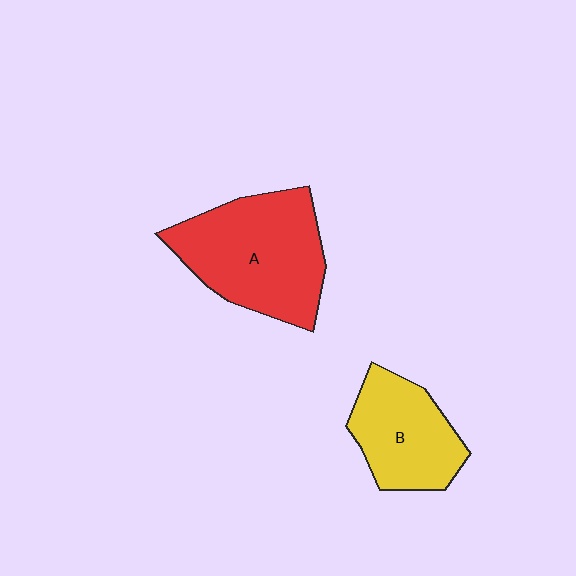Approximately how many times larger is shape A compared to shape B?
Approximately 1.5 times.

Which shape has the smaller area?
Shape B (yellow).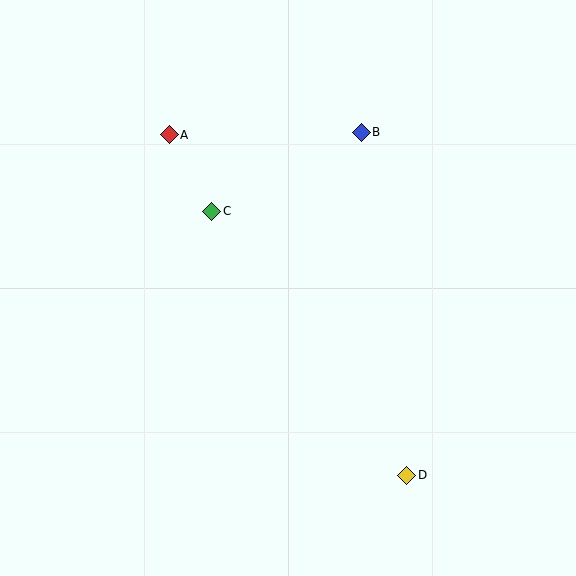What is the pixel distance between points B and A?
The distance between B and A is 192 pixels.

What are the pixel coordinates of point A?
Point A is at (169, 135).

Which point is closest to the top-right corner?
Point B is closest to the top-right corner.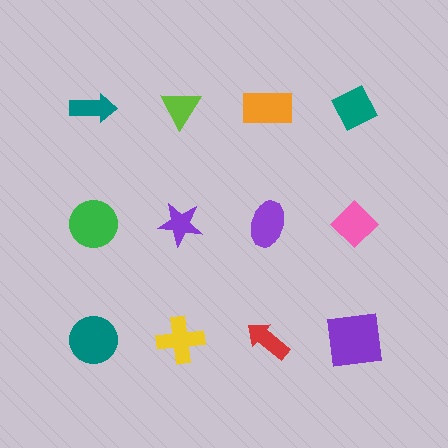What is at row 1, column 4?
A teal diamond.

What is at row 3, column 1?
A teal circle.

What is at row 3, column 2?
A yellow cross.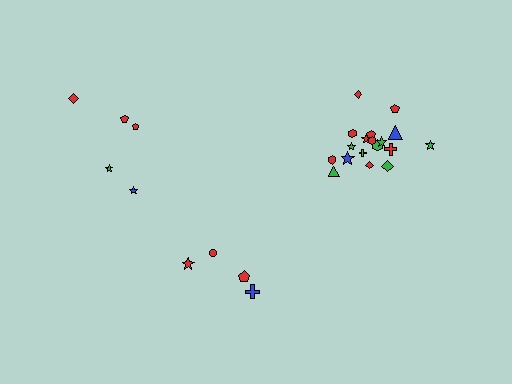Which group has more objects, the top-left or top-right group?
The top-right group.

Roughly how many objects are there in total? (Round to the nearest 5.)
Roughly 25 objects in total.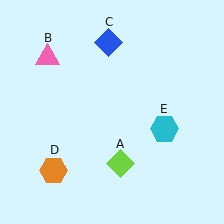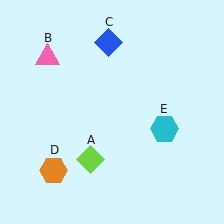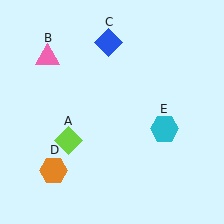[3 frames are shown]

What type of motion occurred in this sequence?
The lime diamond (object A) rotated clockwise around the center of the scene.